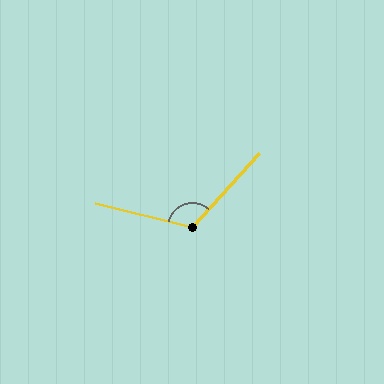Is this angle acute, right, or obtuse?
It is obtuse.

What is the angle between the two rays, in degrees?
Approximately 118 degrees.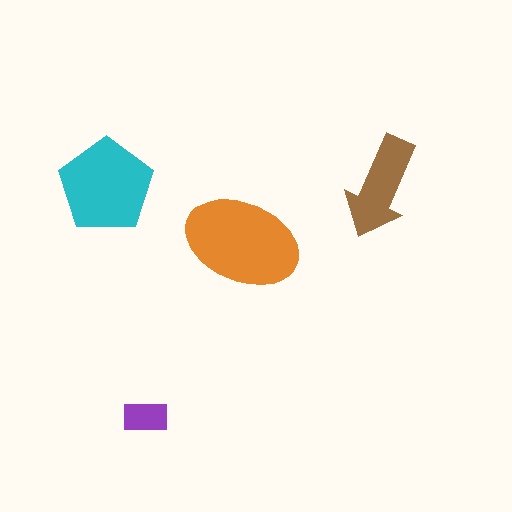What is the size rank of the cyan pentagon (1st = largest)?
2nd.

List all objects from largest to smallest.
The orange ellipse, the cyan pentagon, the brown arrow, the purple rectangle.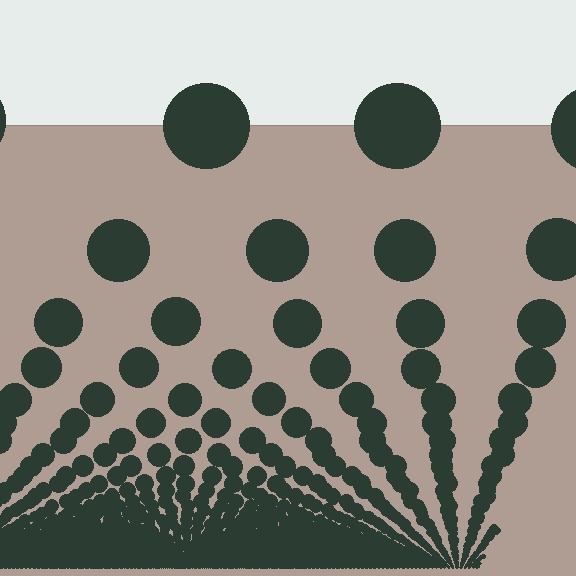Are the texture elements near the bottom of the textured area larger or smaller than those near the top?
Smaller. The gradient is inverted — elements near the bottom are smaller and denser.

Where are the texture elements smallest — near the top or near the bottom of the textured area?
Near the bottom.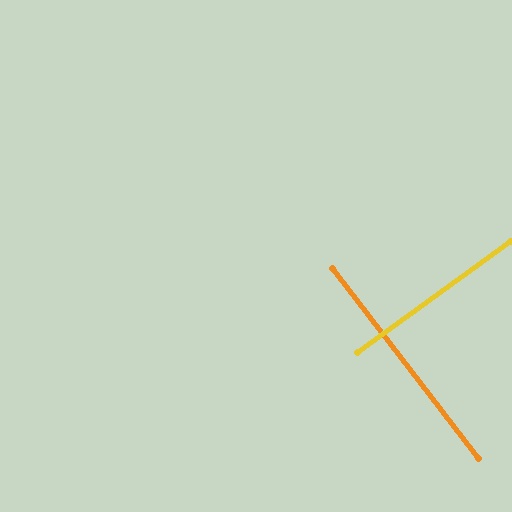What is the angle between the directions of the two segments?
Approximately 88 degrees.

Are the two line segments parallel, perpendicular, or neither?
Perpendicular — they meet at approximately 88°.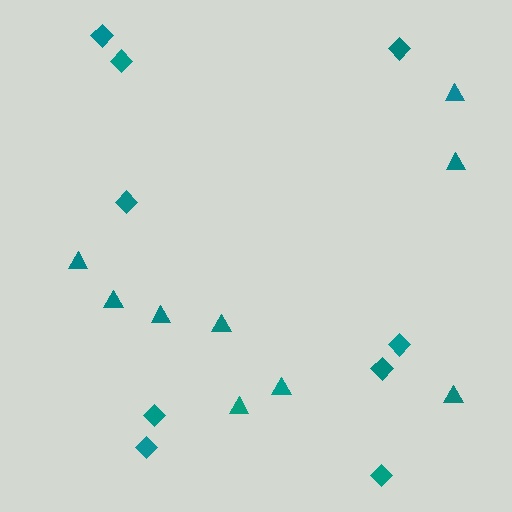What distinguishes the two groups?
There are 2 groups: one group of triangles (9) and one group of diamonds (9).